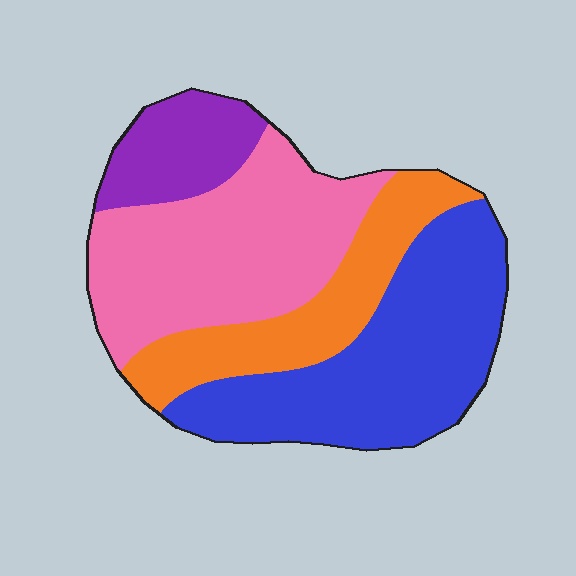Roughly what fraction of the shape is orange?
Orange covers roughly 20% of the shape.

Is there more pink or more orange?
Pink.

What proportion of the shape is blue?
Blue takes up about one third (1/3) of the shape.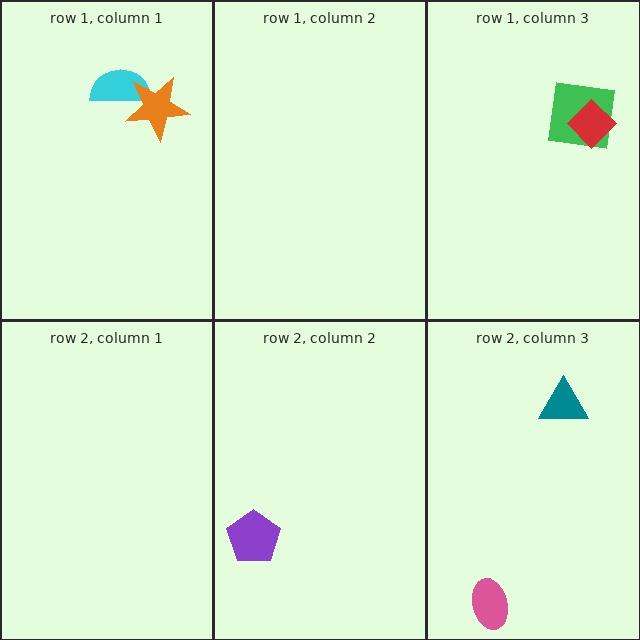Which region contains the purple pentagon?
The row 2, column 2 region.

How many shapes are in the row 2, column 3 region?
2.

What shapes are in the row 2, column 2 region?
The purple pentagon.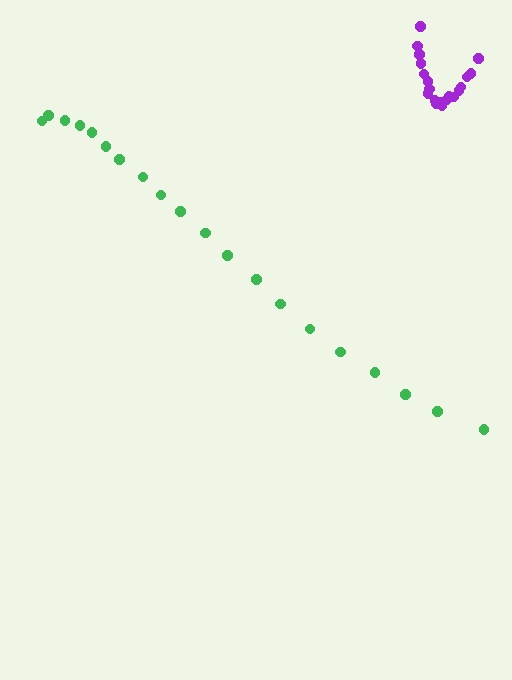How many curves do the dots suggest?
There are 2 distinct paths.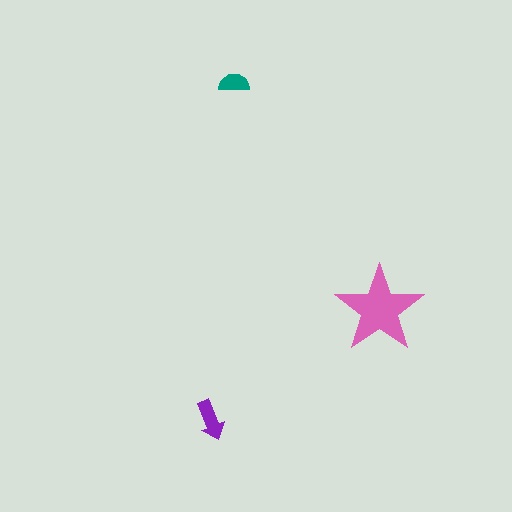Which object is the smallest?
The teal semicircle.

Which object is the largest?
The pink star.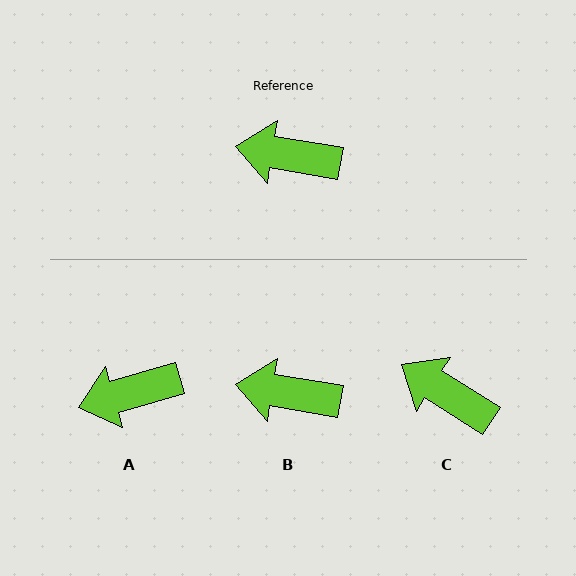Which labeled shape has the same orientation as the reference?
B.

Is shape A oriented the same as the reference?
No, it is off by about 25 degrees.